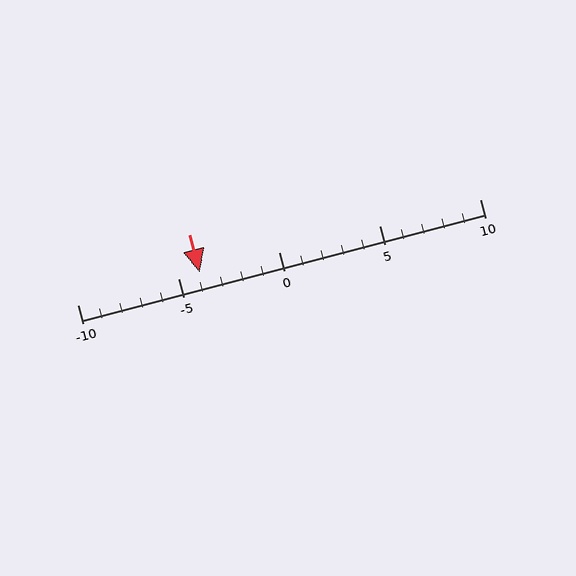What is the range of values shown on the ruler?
The ruler shows values from -10 to 10.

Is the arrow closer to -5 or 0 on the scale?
The arrow is closer to -5.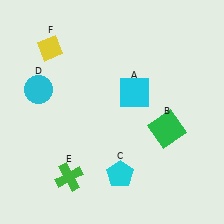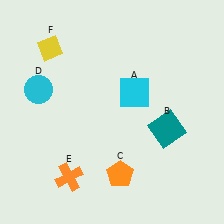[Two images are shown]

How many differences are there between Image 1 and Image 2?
There are 3 differences between the two images.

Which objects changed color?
B changed from green to teal. C changed from cyan to orange. E changed from green to orange.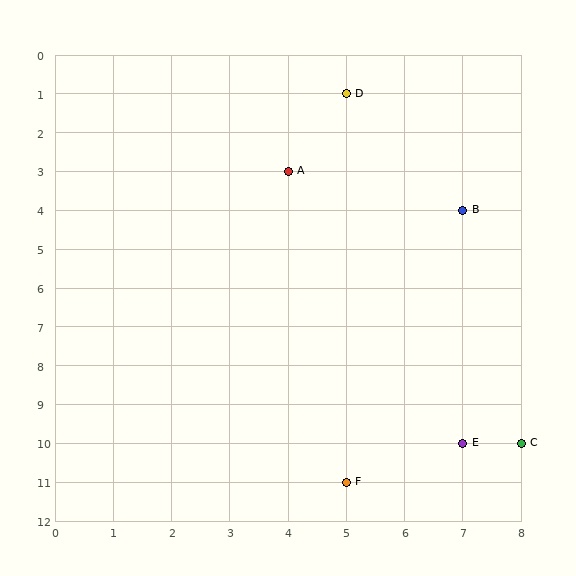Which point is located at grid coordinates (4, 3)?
Point A is at (4, 3).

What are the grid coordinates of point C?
Point C is at grid coordinates (8, 10).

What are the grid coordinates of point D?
Point D is at grid coordinates (5, 1).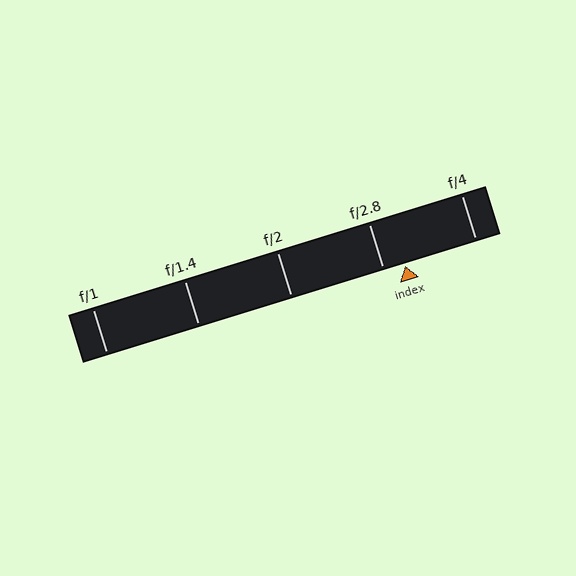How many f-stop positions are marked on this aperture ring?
There are 5 f-stop positions marked.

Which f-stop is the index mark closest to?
The index mark is closest to f/2.8.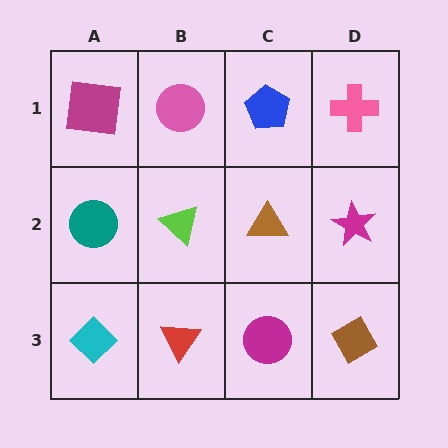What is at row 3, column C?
A magenta circle.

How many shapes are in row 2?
4 shapes.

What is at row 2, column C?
A brown triangle.